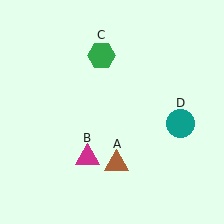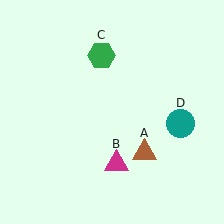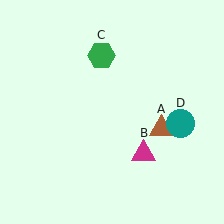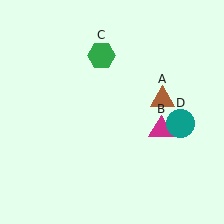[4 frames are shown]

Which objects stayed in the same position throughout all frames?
Green hexagon (object C) and teal circle (object D) remained stationary.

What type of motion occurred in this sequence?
The brown triangle (object A), magenta triangle (object B) rotated counterclockwise around the center of the scene.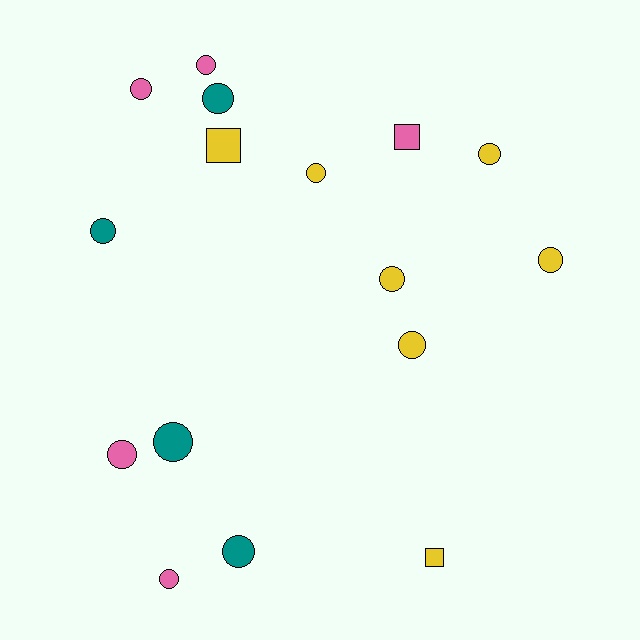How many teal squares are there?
There are no teal squares.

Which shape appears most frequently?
Circle, with 13 objects.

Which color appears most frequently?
Yellow, with 7 objects.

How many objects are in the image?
There are 16 objects.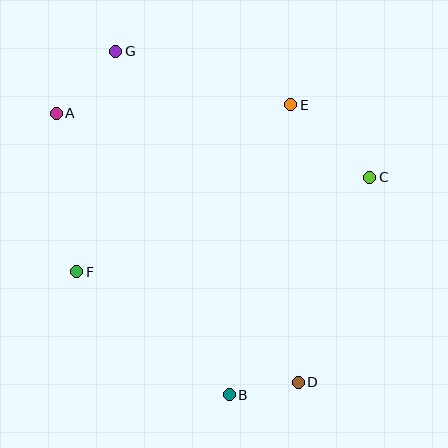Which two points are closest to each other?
Points B and D are closest to each other.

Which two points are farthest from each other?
Points D and G are farthest from each other.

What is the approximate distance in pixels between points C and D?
The distance between C and D is approximately 217 pixels.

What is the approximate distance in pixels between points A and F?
The distance between A and F is approximately 160 pixels.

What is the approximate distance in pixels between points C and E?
The distance between C and E is approximately 107 pixels.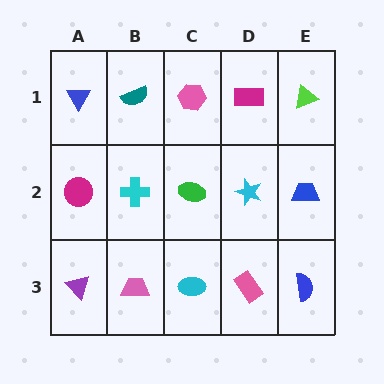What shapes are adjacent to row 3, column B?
A cyan cross (row 2, column B), a purple triangle (row 3, column A), a cyan ellipse (row 3, column C).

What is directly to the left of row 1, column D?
A pink hexagon.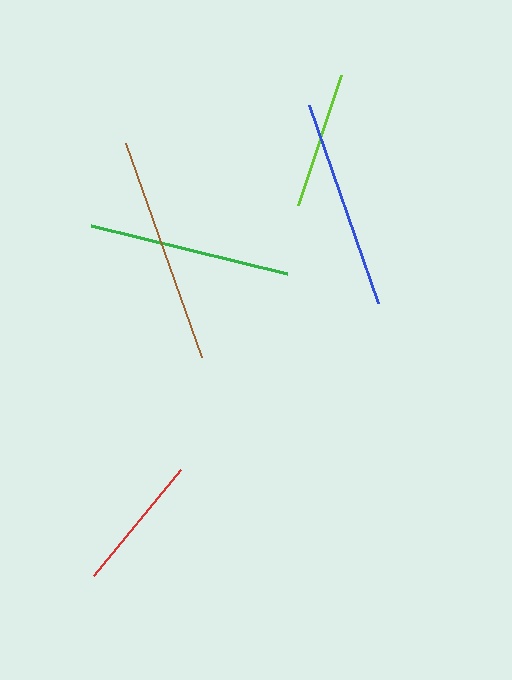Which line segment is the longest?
The brown line is the longest at approximately 227 pixels.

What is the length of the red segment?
The red segment is approximately 137 pixels long.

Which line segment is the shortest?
The lime line is the shortest at approximately 137 pixels.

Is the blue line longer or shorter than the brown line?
The brown line is longer than the blue line.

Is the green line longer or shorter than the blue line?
The blue line is longer than the green line.